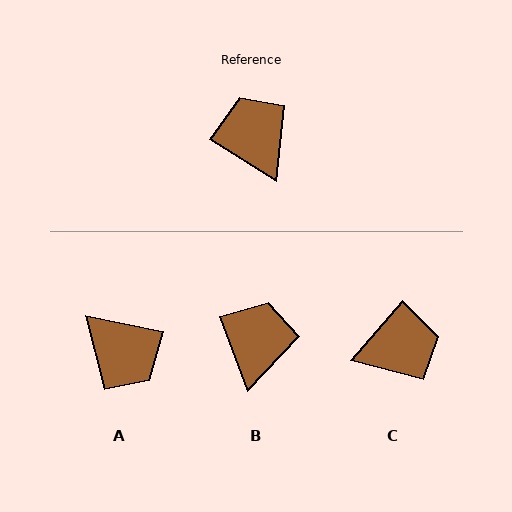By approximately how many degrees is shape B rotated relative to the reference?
Approximately 38 degrees clockwise.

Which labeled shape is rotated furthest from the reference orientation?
A, about 160 degrees away.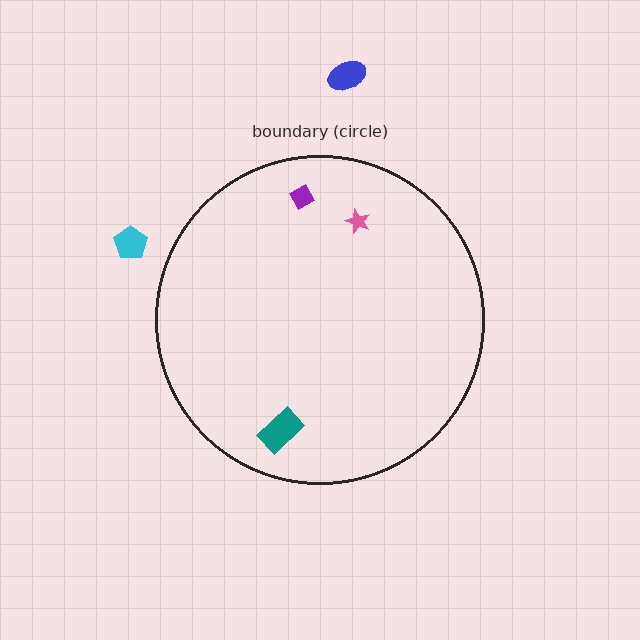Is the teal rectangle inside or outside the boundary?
Inside.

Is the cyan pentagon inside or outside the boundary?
Outside.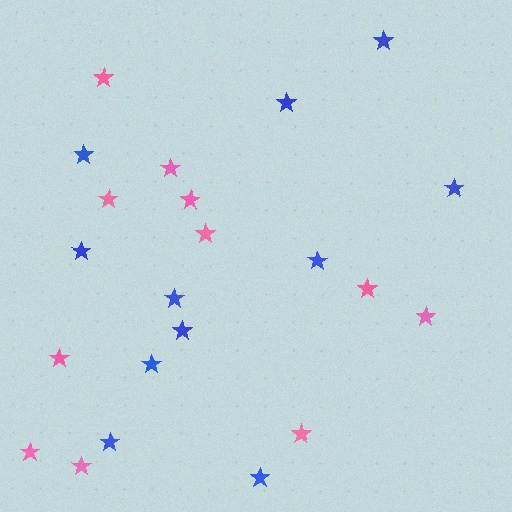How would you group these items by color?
There are 2 groups: one group of blue stars (11) and one group of pink stars (11).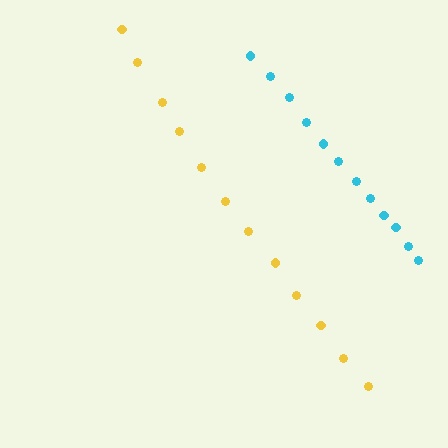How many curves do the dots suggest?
There are 2 distinct paths.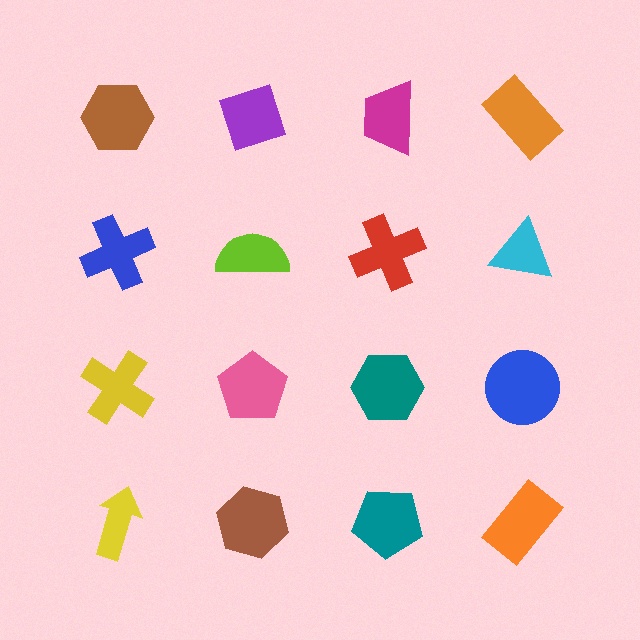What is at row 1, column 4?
An orange rectangle.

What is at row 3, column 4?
A blue circle.